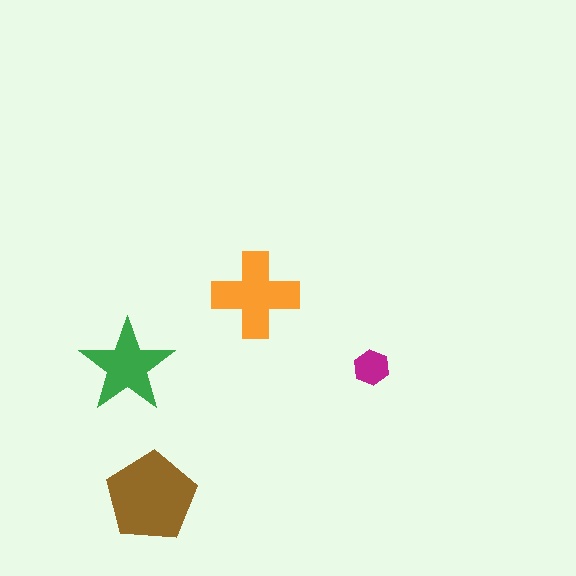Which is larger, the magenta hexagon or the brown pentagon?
The brown pentagon.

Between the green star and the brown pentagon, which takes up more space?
The brown pentagon.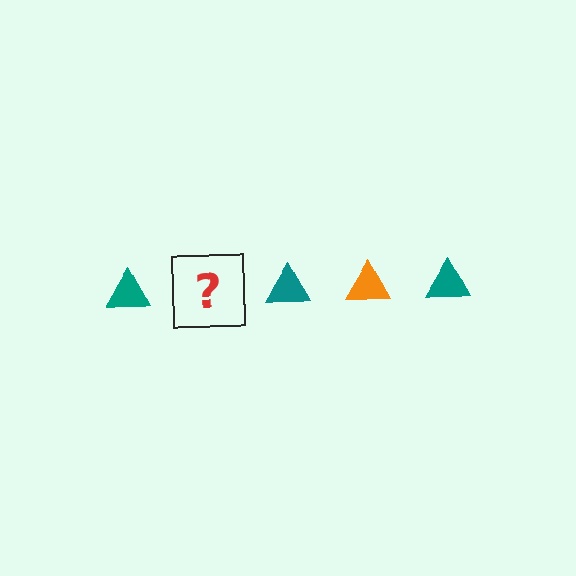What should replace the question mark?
The question mark should be replaced with an orange triangle.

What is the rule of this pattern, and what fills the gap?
The rule is that the pattern cycles through teal, orange triangles. The gap should be filled with an orange triangle.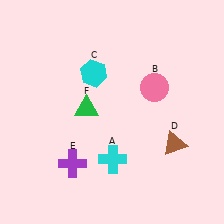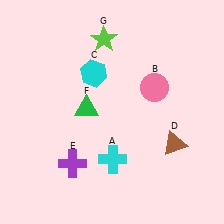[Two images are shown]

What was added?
A lime star (G) was added in Image 2.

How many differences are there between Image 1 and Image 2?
There is 1 difference between the two images.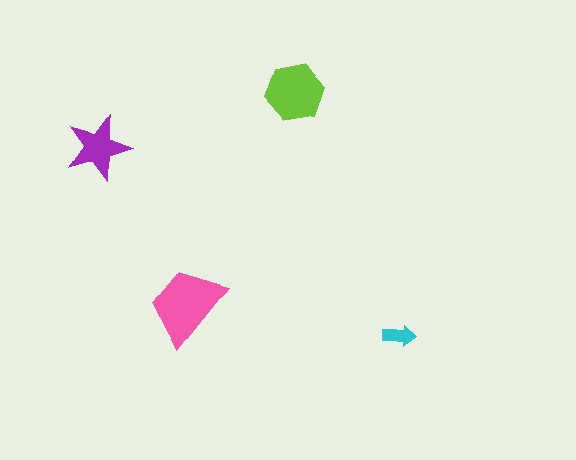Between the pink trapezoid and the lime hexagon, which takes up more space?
The pink trapezoid.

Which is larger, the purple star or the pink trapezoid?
The pink trapezoid.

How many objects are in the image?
There are 4 objects in the image.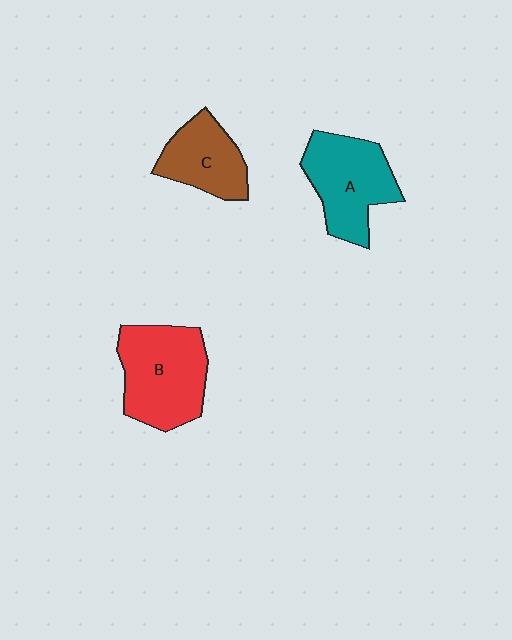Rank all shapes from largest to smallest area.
From largest to smallest: B (red), A (teal), C (brown).